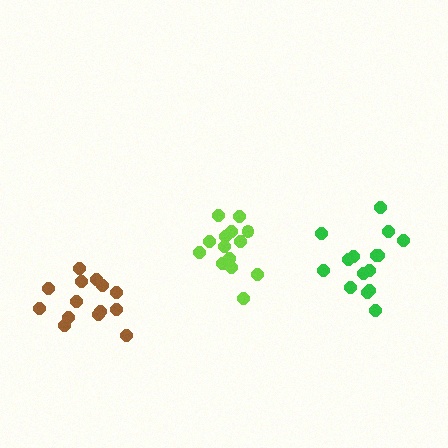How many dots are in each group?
Group 1: 14 dots, Group 2: 15 dots, Group 3: 14 dots (43 total).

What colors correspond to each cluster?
The clusters are colored: lime, green, brown.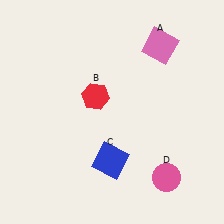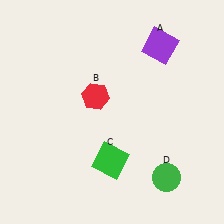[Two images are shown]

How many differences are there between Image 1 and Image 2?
There are 3 differences between the two images.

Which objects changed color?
A changed from pink to purple. C changed from blue to green. D changed from pink to green.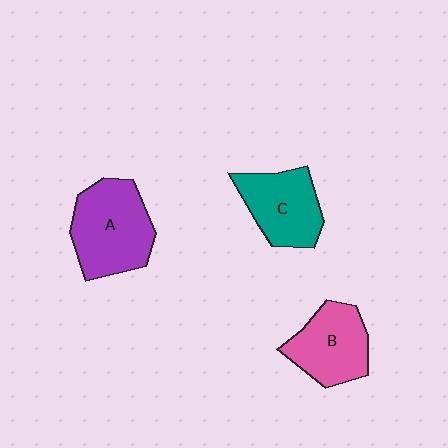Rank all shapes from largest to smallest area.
From largest to smallest: A (purple), C (teal), B (pink).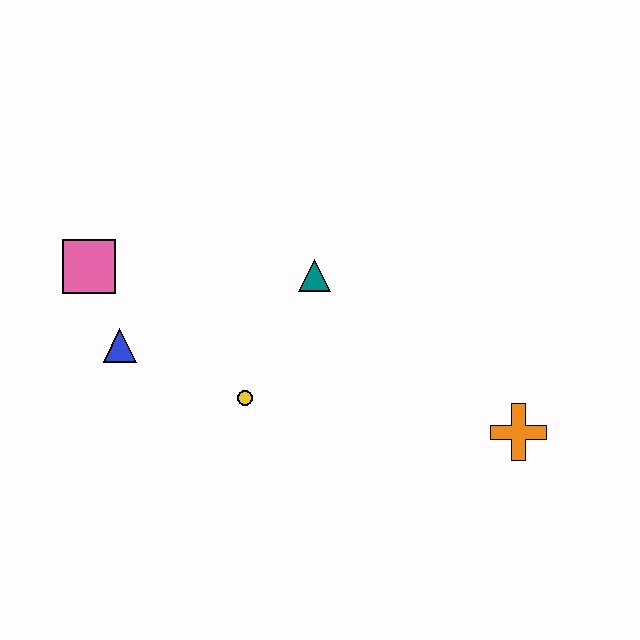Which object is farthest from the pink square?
The orange cross is farthest from the pink square.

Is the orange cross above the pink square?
No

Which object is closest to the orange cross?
The teal triangle is closest to the orange cross.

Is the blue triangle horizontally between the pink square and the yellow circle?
Yes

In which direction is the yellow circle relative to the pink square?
The yellow circle is to the right of the pink square.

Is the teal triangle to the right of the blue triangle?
Yes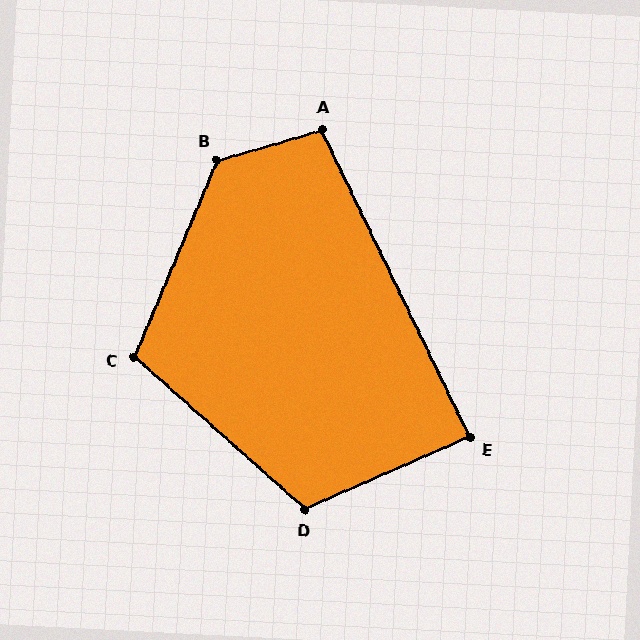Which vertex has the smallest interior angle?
E, at approximately 88 degrees.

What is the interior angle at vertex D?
Approximately 115 degrees (obtuse).